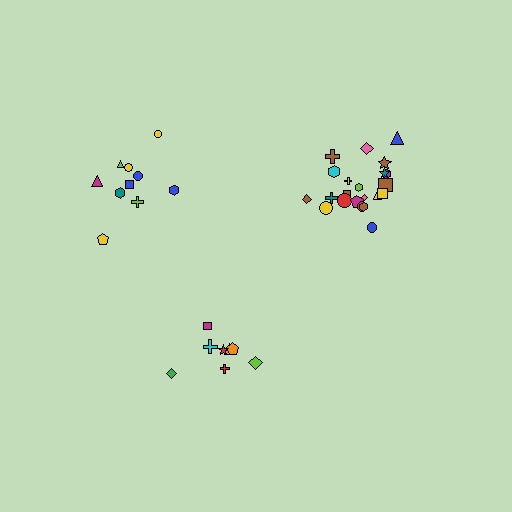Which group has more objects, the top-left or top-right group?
The top-right group.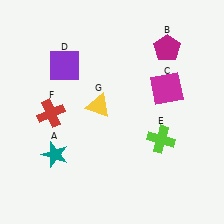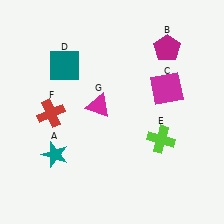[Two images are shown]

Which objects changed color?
D changed from purple to teal. G changed from yellow to magenta.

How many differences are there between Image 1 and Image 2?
There are 2 differences between the two images.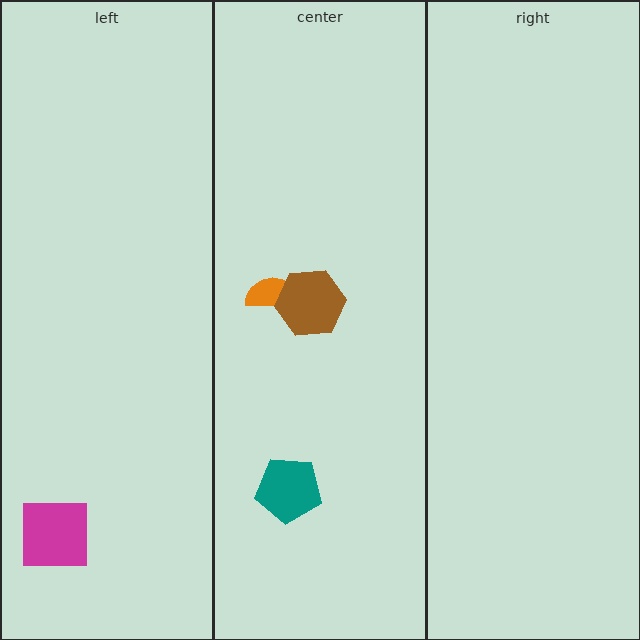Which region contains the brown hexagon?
The center region.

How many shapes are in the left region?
1.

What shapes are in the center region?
The orange semicircle, the teal pentagon, the brown hexagon.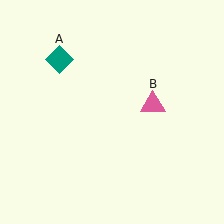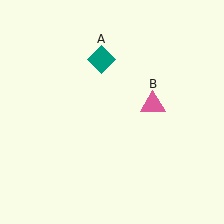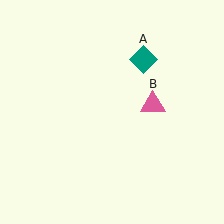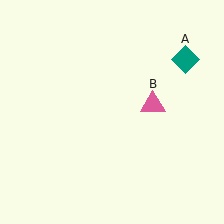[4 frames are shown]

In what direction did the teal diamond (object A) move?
The teal diamond (object A) moved right.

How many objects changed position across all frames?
1 object changed position: teal diamond (object A).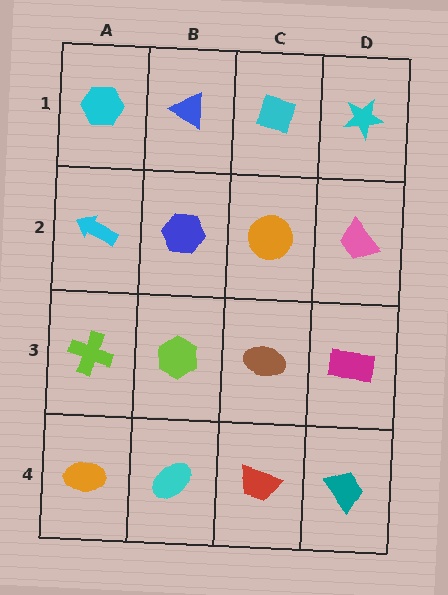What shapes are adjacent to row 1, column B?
A blue hexagon (row 2, column B), a cyan hexagon (row 1, column A), a cyan diamond (row 1, column C).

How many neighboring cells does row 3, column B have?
4.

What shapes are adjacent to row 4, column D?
A magenta rectangle (row 3, column D), a red trapezoid (row 4, column C).